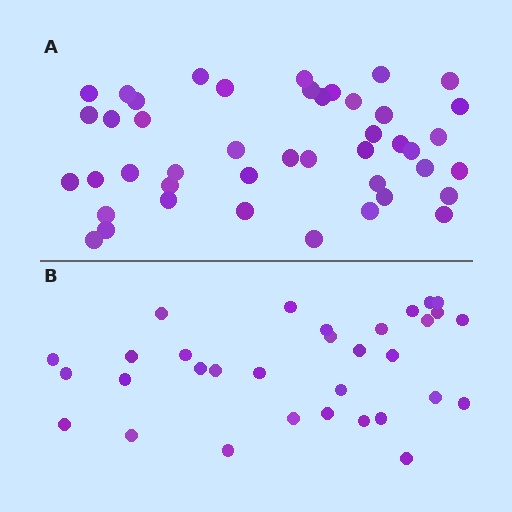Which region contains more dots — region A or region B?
Region A (the top region) has more dots.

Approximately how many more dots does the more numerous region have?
Region A has roughly 12 or so more dots than region B.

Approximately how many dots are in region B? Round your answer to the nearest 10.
About 30 dots. (The exact count is 32, which rounds to 30.)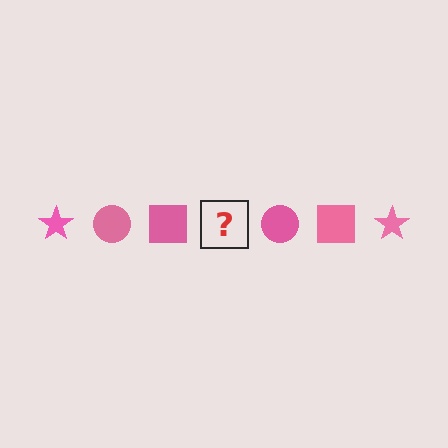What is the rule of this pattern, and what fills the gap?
The rule is that the pattern cycles through star, circle, square shapes in pink. The gap should be filled with a pink star.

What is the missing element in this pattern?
The missing element is a pink star.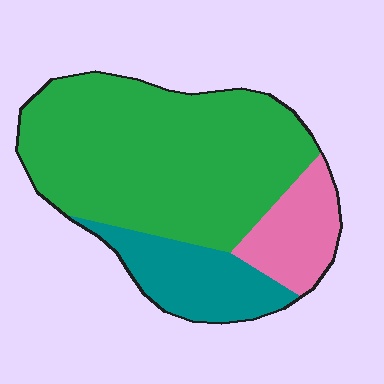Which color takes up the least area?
Pink, at roughly 15%.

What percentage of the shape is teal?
Teal takes up about one fifth (1/5) of the shape.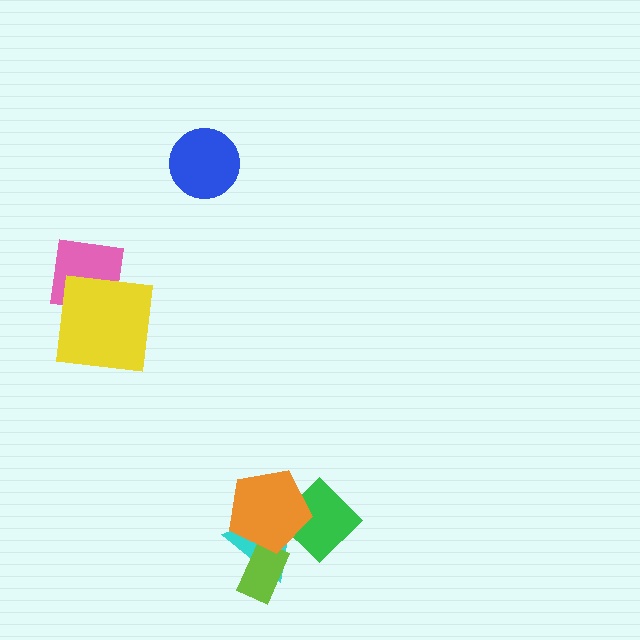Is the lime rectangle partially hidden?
Yes, it is partially covered by another shape.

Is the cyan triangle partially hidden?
Yes, it is partially covered by another shape.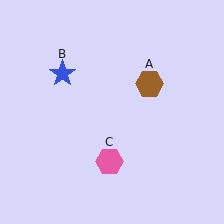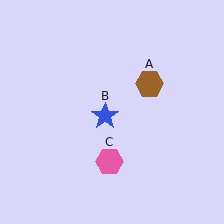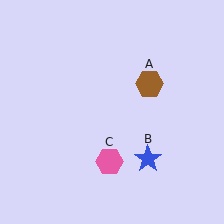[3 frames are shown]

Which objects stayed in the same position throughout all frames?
Brown hexagon (object A) and pink hexagon (object C) remained stationary.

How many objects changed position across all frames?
1 object changed position: blue star (object B).